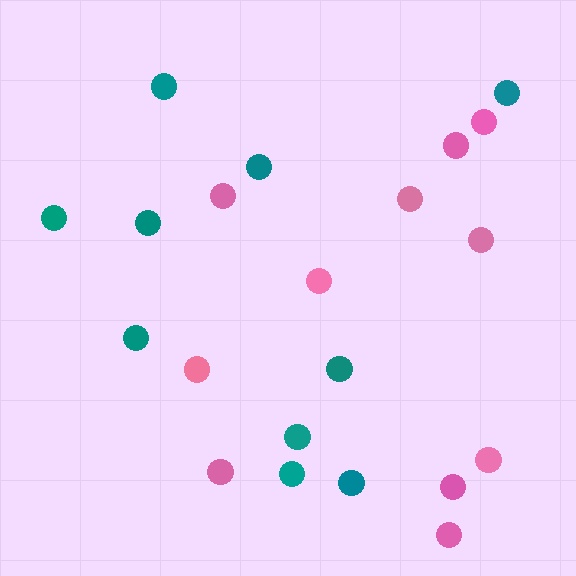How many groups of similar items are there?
There are 2 groups: one group of pink circles (11) and one group of teal circles (10).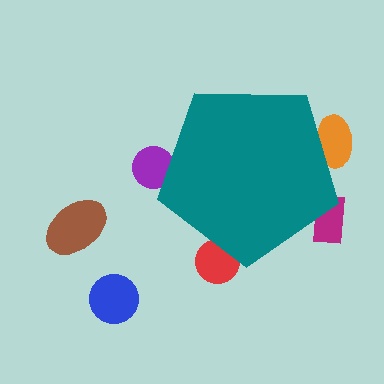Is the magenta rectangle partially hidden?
Yes, the magenta rectangle is partially hidden behind the teal pentagon.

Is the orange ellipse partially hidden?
Yes, the orange ellipse is partially hidden behind the teal pentagon.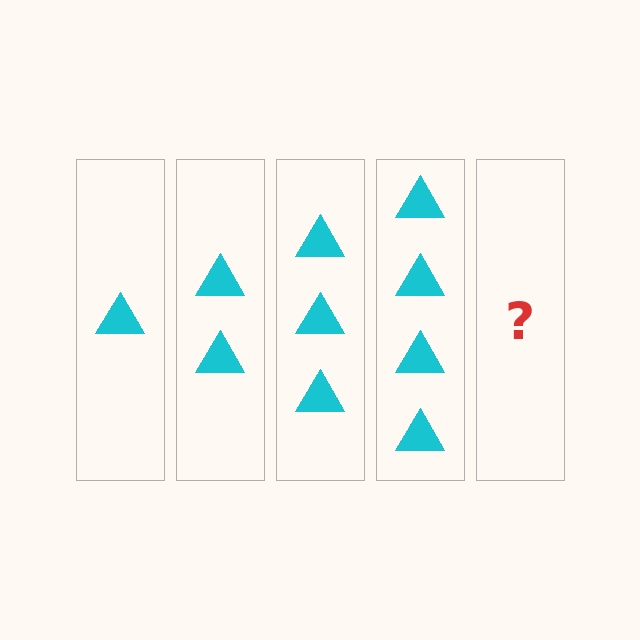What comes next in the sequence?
The next element should be 5 triangles.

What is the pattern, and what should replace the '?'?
The pattern is that each step adds one more triangle. The '?' should be 5 triangles.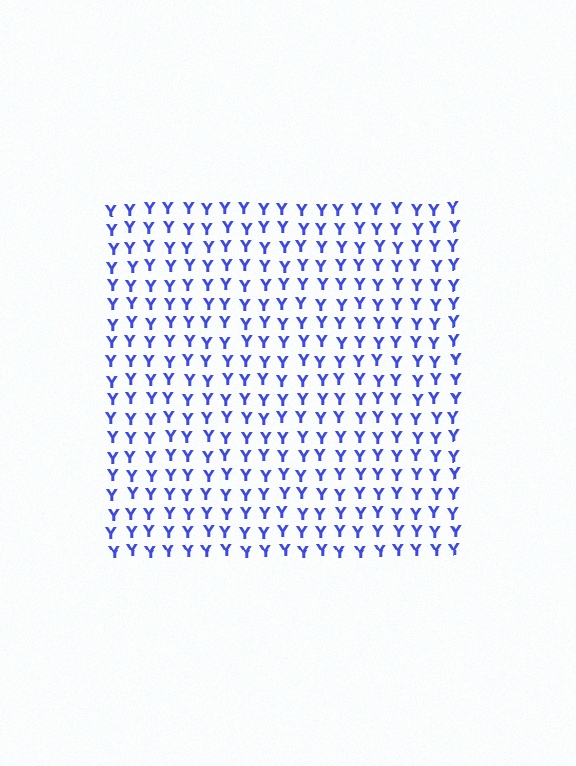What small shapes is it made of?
It is made of small letter Y's.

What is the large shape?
The large shape is a square.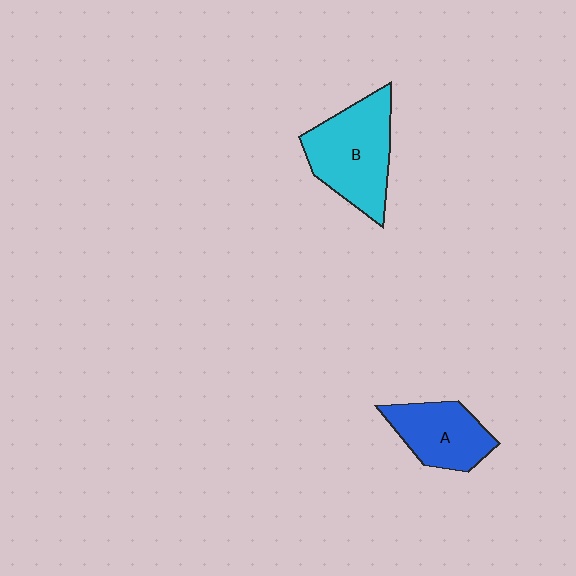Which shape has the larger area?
Shape B (cyan).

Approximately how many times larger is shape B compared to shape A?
Approximately 1.4 times.